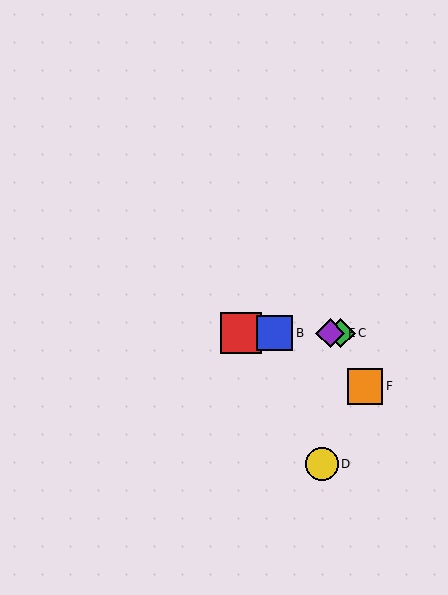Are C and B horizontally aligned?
Yes, both are at y≈333.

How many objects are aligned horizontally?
4 objects (A, B, C, E) are aligned horizontally.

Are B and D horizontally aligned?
No, B is at y≈333 and D is at y≈464.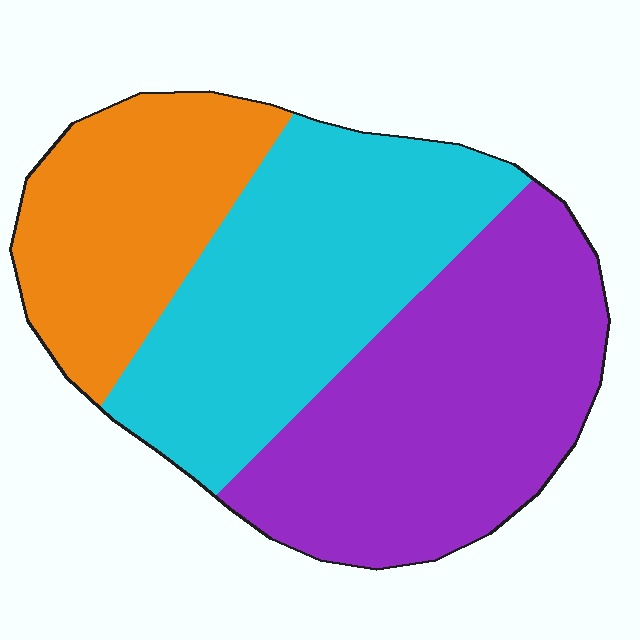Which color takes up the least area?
Orange, at roughly 25%.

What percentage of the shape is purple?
Purple covers about 40% of the shape.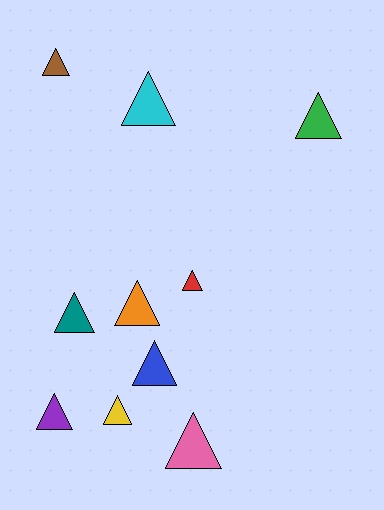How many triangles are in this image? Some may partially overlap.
There are 10 triangles.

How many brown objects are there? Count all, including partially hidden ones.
There is 1 brown object.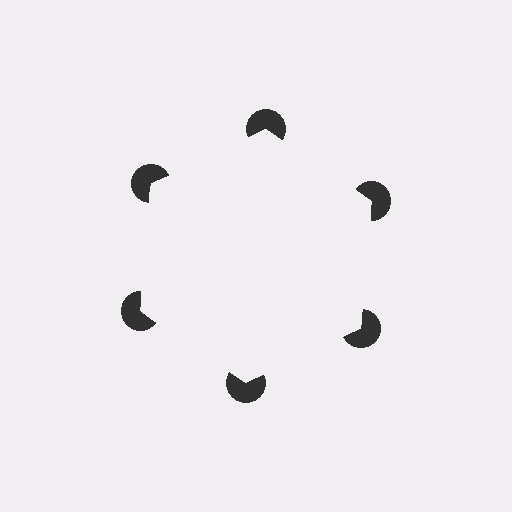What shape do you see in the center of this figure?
An illusory hexagon — its edges are inferred from the aligned wedge cuts in the pac-man discs, not physically drawn.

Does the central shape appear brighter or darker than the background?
It typically appears slightly brighter than the background, even though no actual brightness change is drawn.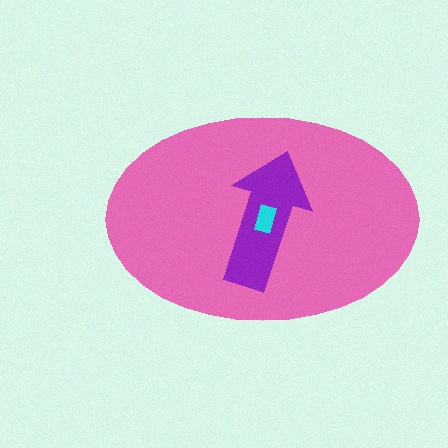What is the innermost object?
The cyan rectangle.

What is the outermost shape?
The pink ellipse.